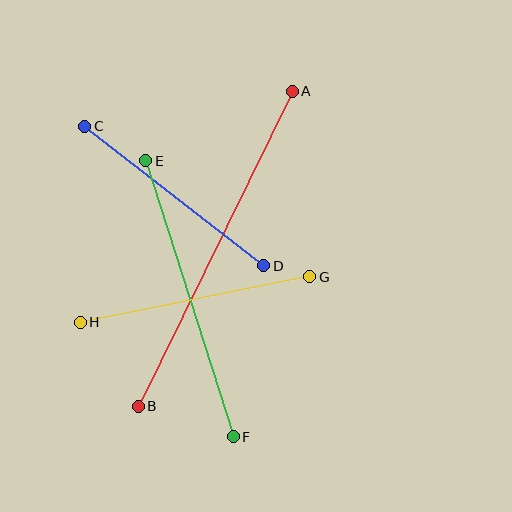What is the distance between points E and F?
The distance is approximately 290 pixels.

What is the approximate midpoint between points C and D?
The midpoint is at approximately (174, 196) pixels.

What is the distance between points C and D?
The distance is approximately 227 pixels.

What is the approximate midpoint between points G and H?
The midpoint is at approximately (195, 299) pixels.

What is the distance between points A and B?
The distance is approximately 351 pixels.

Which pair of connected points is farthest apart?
Points A and B are farthest apart.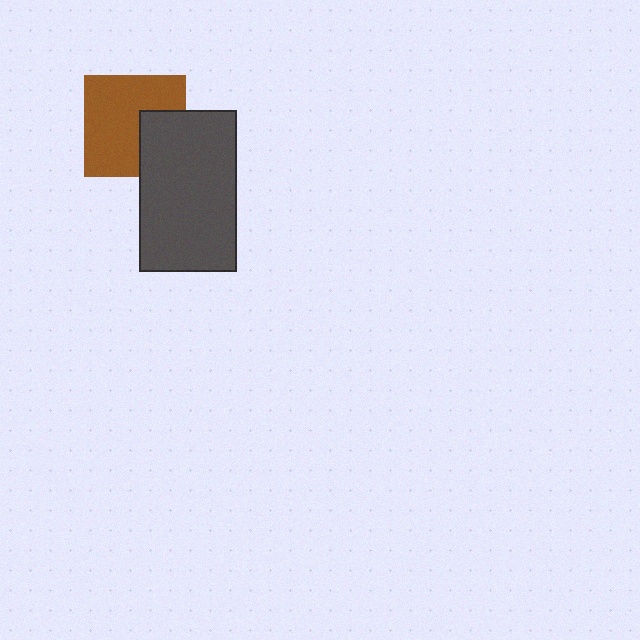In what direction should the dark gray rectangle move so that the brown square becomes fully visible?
The dark gray rectangle should move right. That is the shortest direction to clear the overlap and leave the brown square fully visible.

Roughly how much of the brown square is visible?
Most of it is visible (roughly 70%).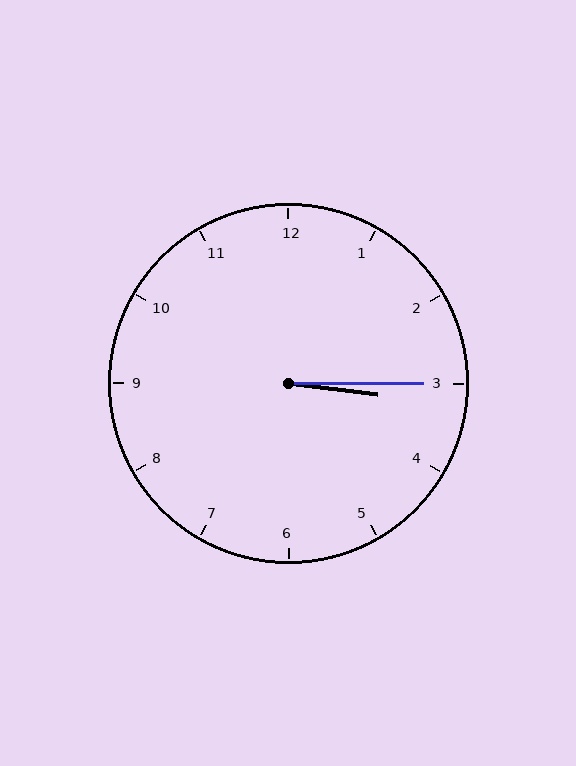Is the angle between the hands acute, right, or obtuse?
It is acute.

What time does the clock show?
3:15.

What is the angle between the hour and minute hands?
Approximately 8 degrees.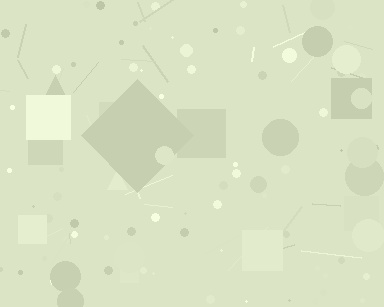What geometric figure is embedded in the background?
A diamond is embedded in the background.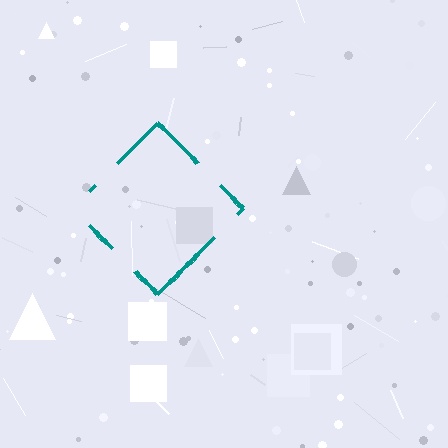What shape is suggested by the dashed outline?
The dashed outline suggests a diamond.